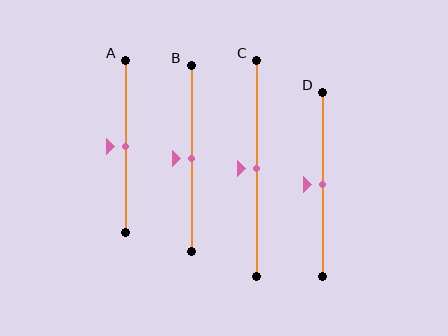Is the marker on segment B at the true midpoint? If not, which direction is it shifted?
Yes, the marker on segment B is at the true midpoint.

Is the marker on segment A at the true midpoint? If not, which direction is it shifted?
Yes, the marker on segment A is at the true midpoint.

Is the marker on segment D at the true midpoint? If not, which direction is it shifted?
Yes, the marker on segment D is at the true midpoint.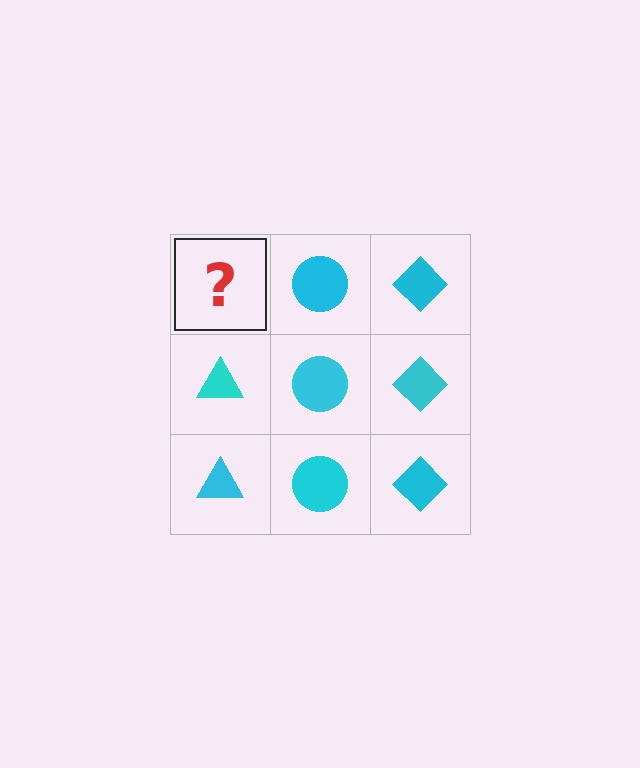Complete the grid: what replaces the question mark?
The question mark should be replaced with a cyan triangle.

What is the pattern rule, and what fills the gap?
The rule is that each column has a consistent shape. The gap should be filled with a cyan triangle.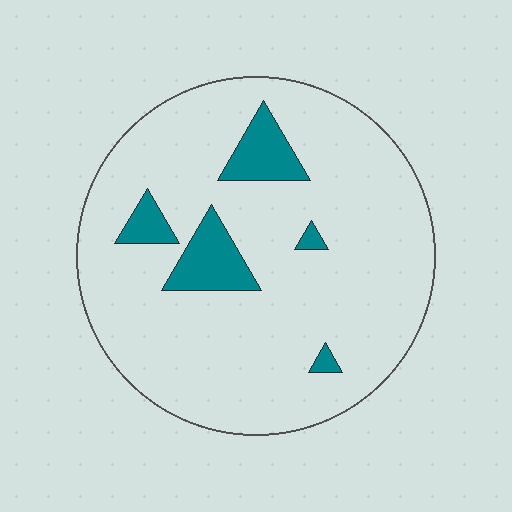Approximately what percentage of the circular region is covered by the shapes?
Approximately 10%.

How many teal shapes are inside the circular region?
5.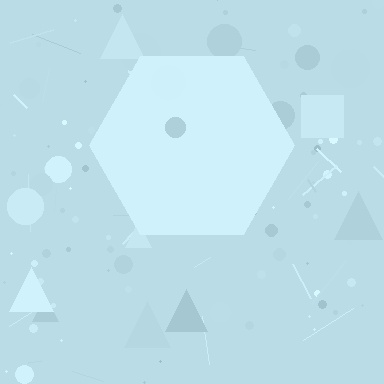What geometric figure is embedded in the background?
A hexagon is embedded in the background.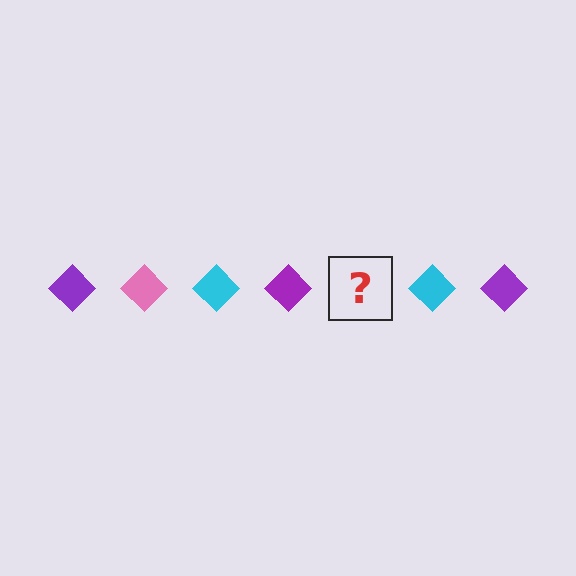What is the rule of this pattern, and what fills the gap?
The rule is that the pattern cycles through purple, pink, cyan diamonds. The gap should be filled with a pink diamond.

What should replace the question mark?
The question mark should be replaced with a pink diamond.